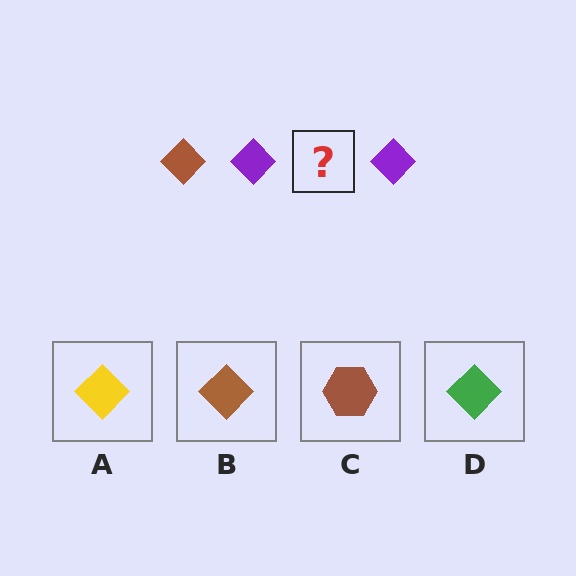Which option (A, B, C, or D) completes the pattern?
B.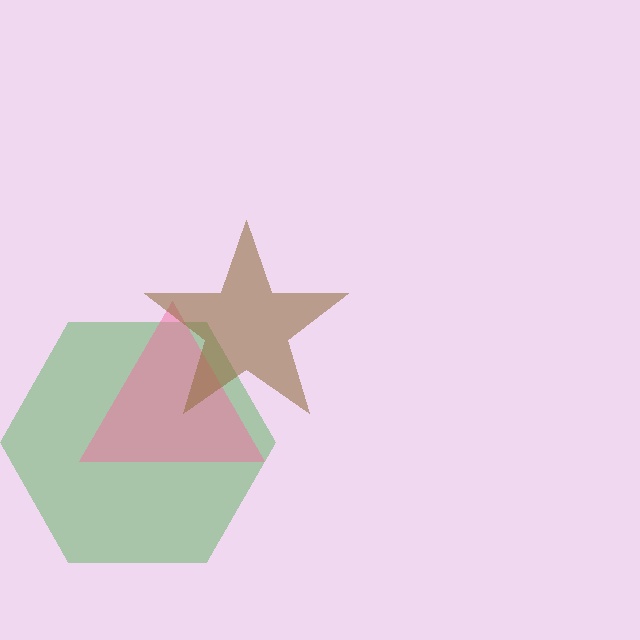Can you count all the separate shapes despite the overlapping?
Yes, there are 3 separate shapes.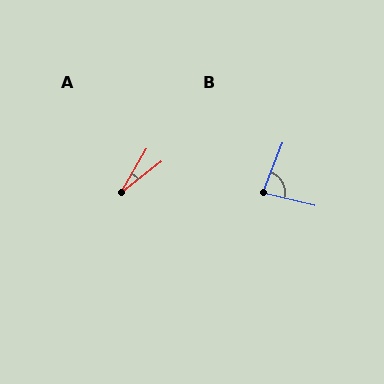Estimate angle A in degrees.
Approximately 22 degrees.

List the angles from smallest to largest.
A (22°), B (81°).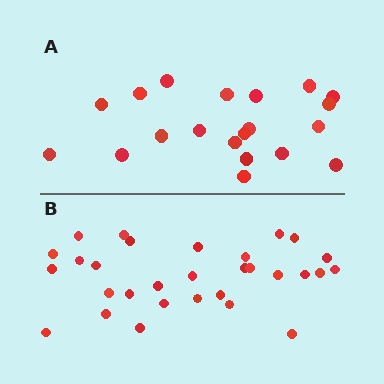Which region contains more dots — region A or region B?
Region B (the bottom region) has more dots.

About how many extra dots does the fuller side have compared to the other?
Region B has roughly 10 or so more dots than region A.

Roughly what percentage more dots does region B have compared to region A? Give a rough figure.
About 50% more.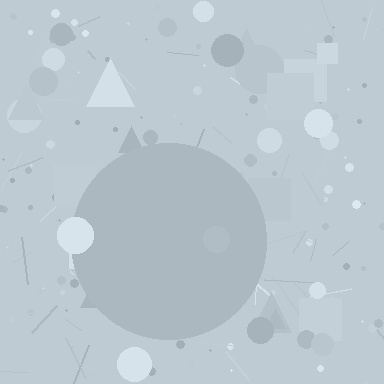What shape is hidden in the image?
A circle is hidden in the image.